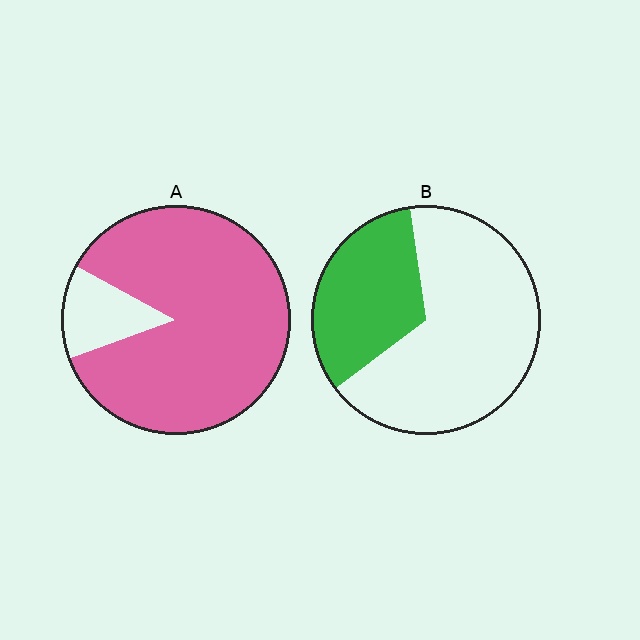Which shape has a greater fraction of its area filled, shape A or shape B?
Shape A.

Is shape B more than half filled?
No.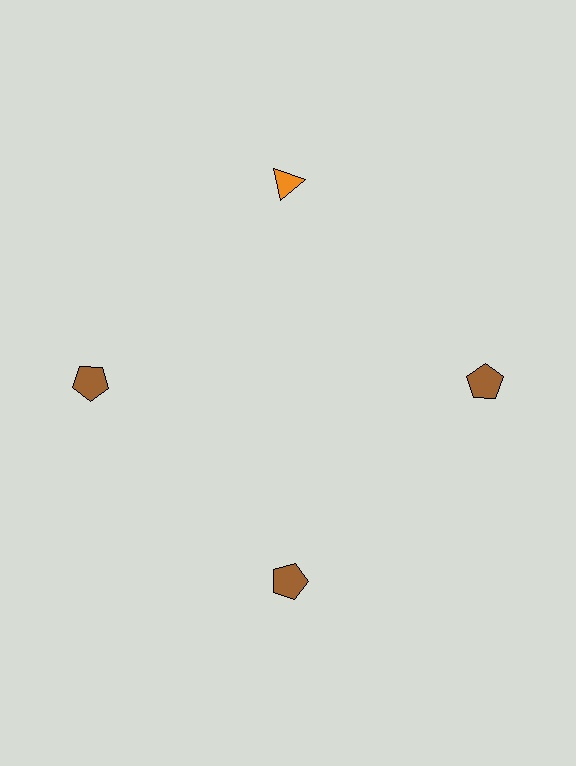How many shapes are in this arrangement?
There are 4 shapes arranged in a ring pattern.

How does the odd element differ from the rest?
It differs in both color (orange instead of brown) and shape (triangle instead of pentagon).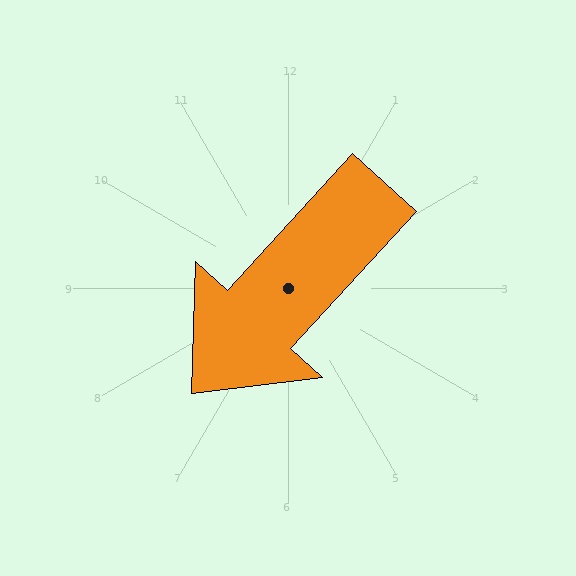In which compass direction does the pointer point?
Southwest.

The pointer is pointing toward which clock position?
Roughly 7 o'clock.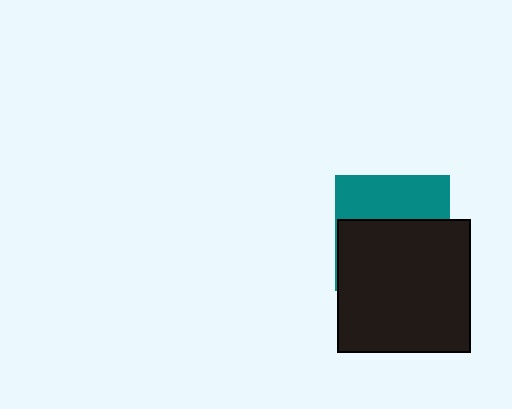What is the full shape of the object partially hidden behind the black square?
The partially hidden object is a teal square.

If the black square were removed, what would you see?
You would see the complete teal square.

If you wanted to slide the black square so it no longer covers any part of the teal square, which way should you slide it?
Slide it down — that is the most direct way to separate the two shapes.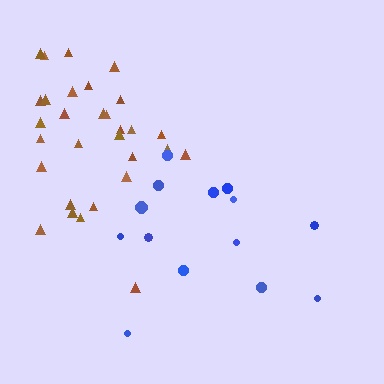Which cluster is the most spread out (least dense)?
Blue.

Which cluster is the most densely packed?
Brown.